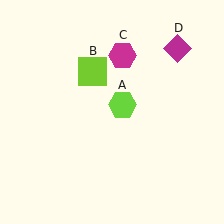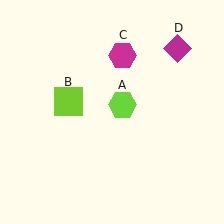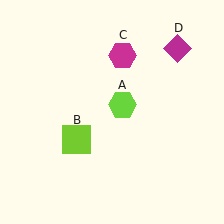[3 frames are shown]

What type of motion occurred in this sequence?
The lime square (object B) rotated counterclockwise around the center of the scene.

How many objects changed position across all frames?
1 object changed position: lime square (object B).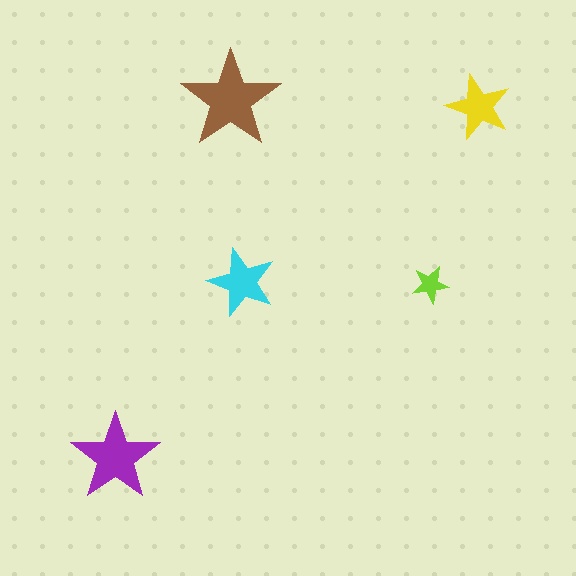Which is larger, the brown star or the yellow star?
The brown one.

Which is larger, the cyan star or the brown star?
The brown one.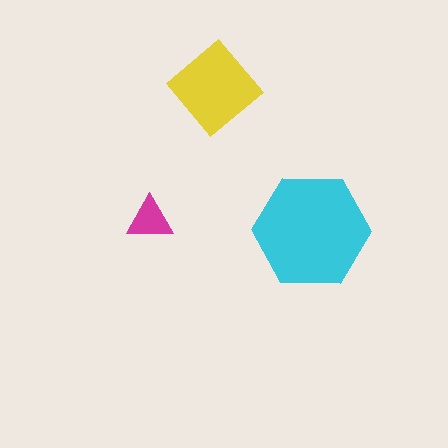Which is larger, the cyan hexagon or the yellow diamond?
The cyan hexagon.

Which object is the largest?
The cyan hexagon.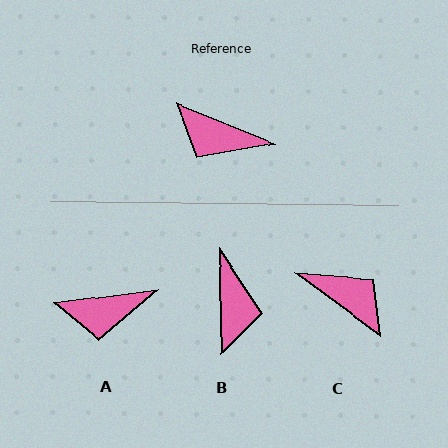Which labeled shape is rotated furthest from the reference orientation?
C, about 166 degrees away.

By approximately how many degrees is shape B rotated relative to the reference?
Approximately 114 degrees counter-clockwise.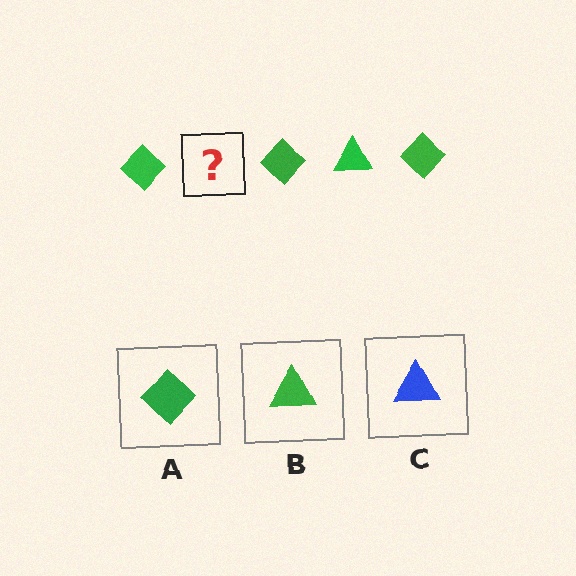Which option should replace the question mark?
Option B.